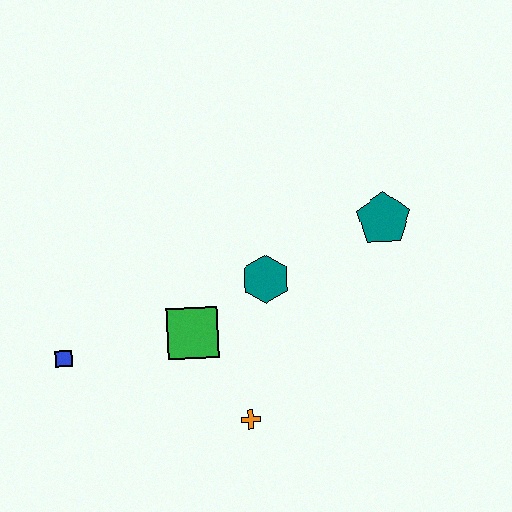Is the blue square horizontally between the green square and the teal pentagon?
No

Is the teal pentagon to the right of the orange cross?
Yes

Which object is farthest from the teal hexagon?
The blue square is farthest from the teal hexagon.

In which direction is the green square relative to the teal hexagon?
The green square is to the left of the teal hexagon.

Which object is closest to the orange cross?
The green square is closest to the orange cross.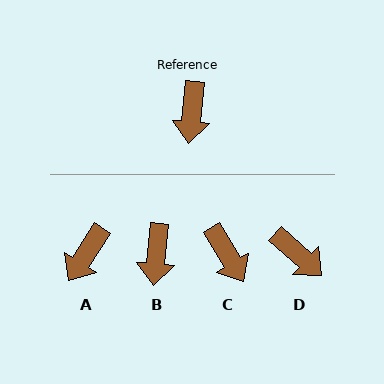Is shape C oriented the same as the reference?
No, it is off by about 36 degrees.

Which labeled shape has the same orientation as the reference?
B.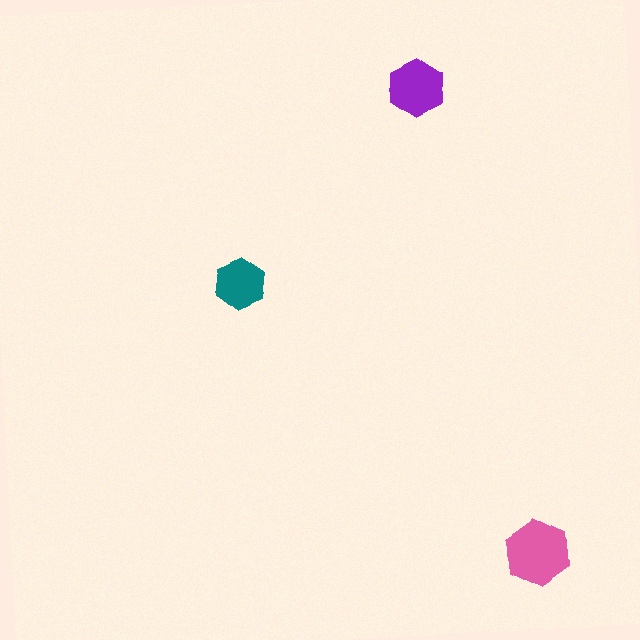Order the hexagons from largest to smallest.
the pink one, the purple one, the teal one.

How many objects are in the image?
There are 3 objects in the image.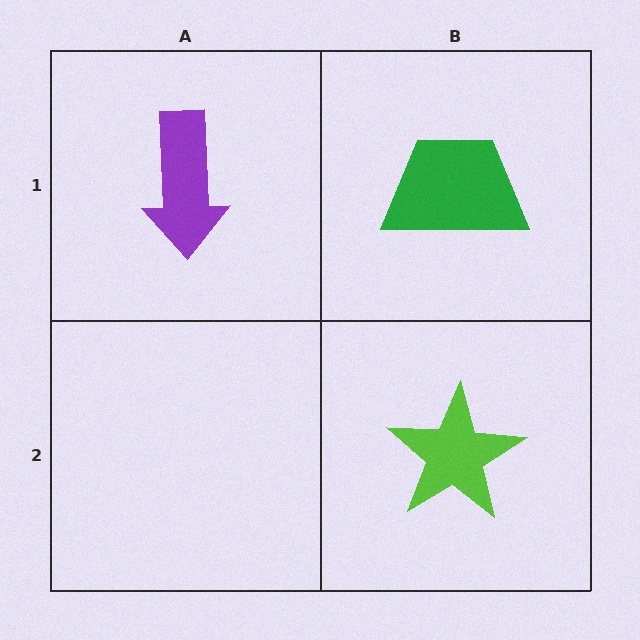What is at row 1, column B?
A green trapezoid.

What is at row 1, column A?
A purple arrow.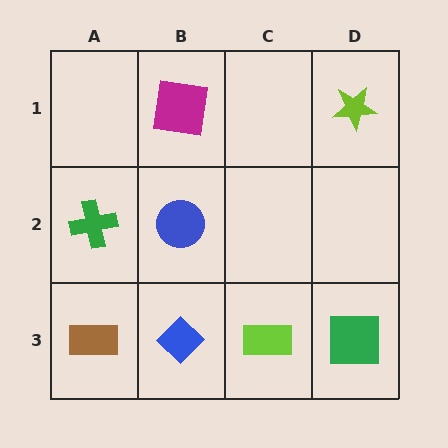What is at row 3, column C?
A lime rectangle.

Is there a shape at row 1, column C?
No, that cell is empty.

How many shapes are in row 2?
2 shapes.